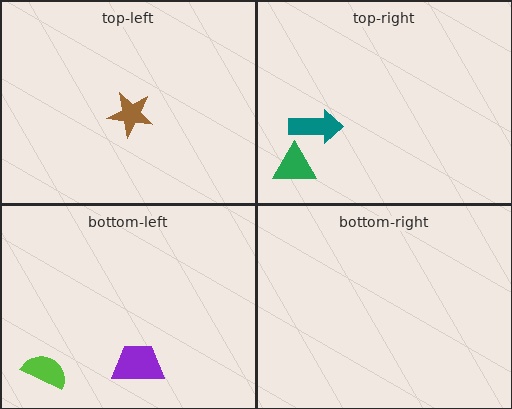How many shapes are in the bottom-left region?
2.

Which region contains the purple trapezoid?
The bottom-left region.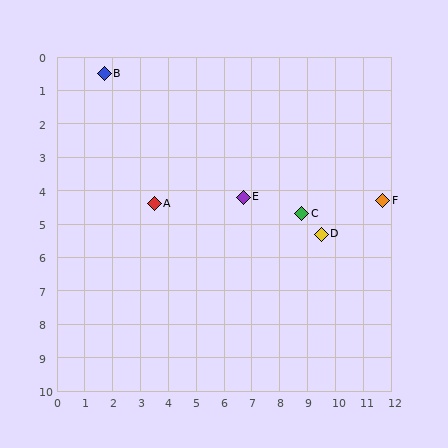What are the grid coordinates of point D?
Point D is at approximately (9.5, 5.3).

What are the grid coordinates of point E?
Point E is at approximately (6.7, 4.2).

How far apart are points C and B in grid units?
Points C and B are about 8.2 grid units apart.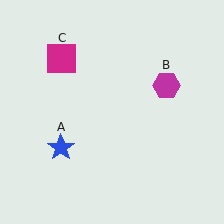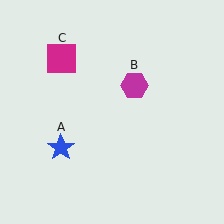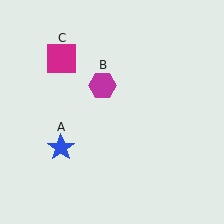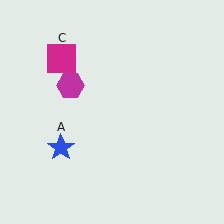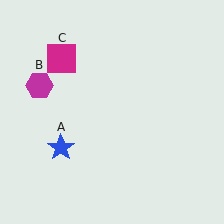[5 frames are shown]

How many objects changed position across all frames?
1 object changed position: magenta hexagon (object B).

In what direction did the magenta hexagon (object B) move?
The magenta hexagon (object B) moved left.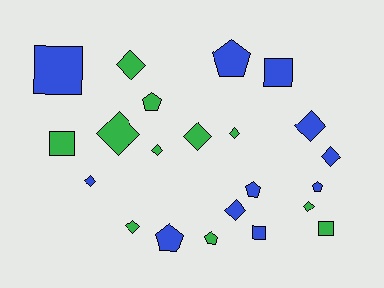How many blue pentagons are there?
There are 4 blue pentagons.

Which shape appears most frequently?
Diamond, with 11 objects.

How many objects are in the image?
There are 22 objects.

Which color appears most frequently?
Green, with 11 objects.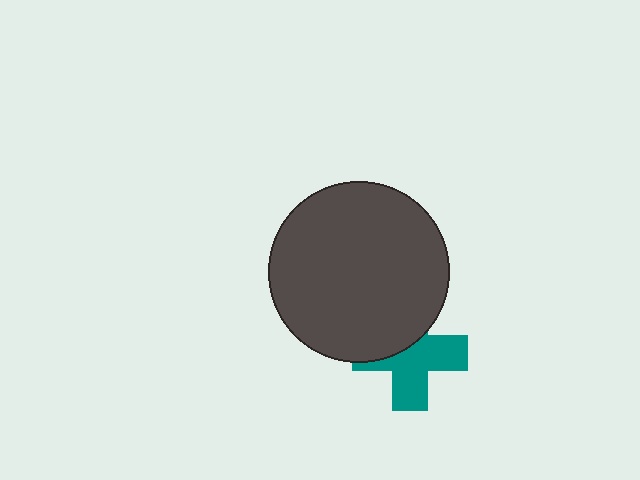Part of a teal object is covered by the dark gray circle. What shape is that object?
It is a cross.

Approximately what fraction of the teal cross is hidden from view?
Roughly 41% of the teal cross is hidden behind the dark gray circle.